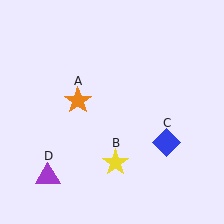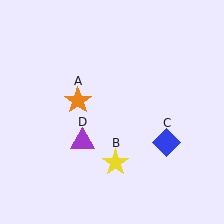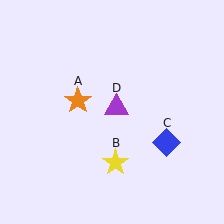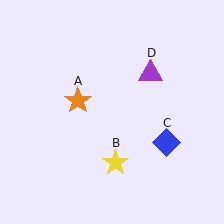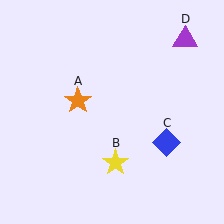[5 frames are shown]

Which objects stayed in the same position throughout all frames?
Orange star (object A) and yellow star (object B) and blue diamond (object C) remained stationary.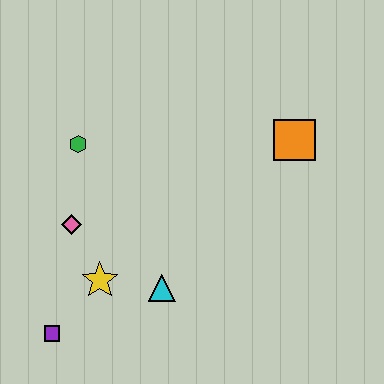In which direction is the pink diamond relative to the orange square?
The pink diamond is to the left of the orange square.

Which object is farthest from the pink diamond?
The orange square is farthest from the pink diamond.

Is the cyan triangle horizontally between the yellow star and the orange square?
Yes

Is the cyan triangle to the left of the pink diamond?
No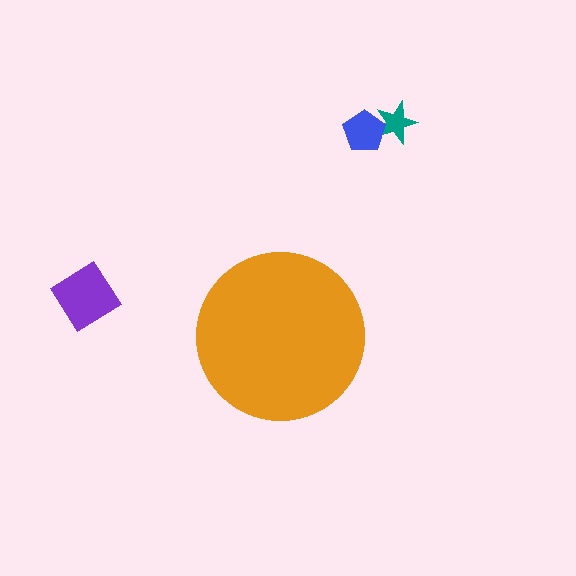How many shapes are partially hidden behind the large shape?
0 shapes are partially hidden.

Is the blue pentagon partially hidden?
No, the blue pentagon is fully visible.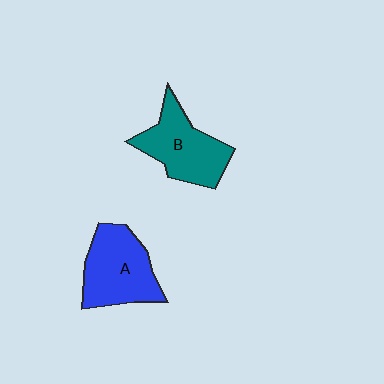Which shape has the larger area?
Shape A (blue).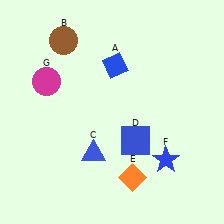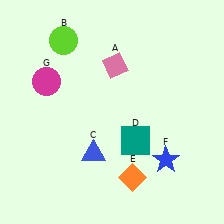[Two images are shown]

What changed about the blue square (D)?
In Image 1, D is blue. In Image 2, it changed to teal.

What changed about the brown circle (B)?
In Image 1, B is brown. In Image 2, it changed to lime.